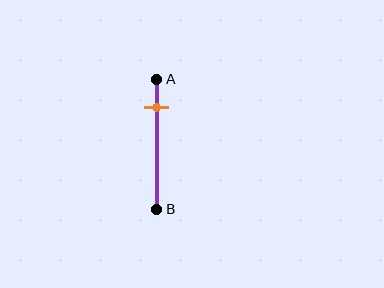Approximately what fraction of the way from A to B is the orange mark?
The orange mark is approximately 20% of the way from A to B.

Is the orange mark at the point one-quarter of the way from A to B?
No, the mark is at about 20% from A, not at the 25% one-quarter point.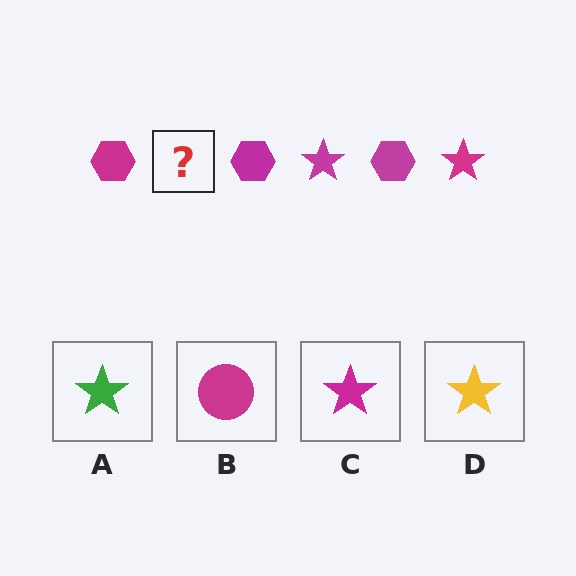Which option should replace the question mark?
Option C.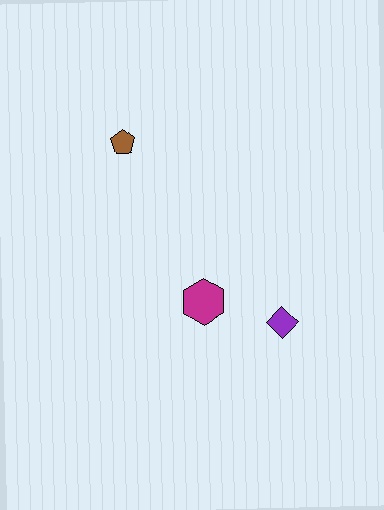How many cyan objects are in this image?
There are no cyan objects.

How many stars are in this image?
There are no stars.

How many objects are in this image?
There are 3 objects.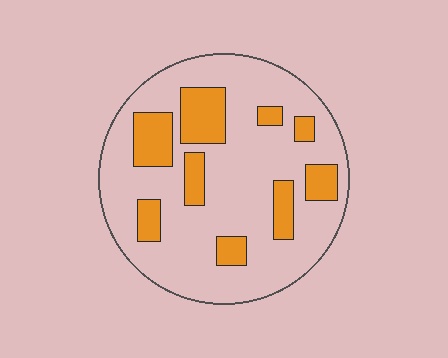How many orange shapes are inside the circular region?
9.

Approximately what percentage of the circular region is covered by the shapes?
Approximately 25%.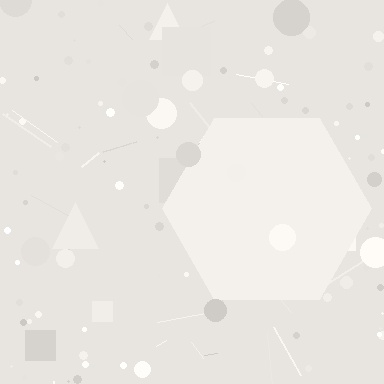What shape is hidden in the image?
A hexagon is hidden in the image.